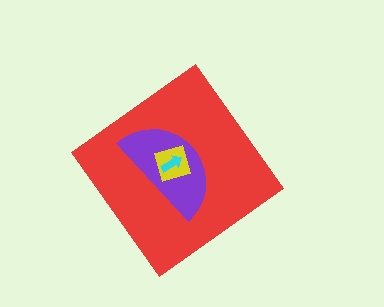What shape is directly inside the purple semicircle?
The yellow square.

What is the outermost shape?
The red diamond.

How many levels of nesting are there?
4.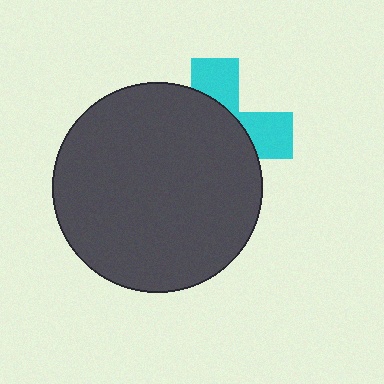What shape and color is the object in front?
The object in front is a dark gray circle.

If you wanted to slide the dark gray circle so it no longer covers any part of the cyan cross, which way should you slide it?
Slide it toward the lower-left — that is the most direct way to separate the two shapes.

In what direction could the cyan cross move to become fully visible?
The cyan cross could move toward the upper-right. That would shift it out from behind the dark gray circle entirely.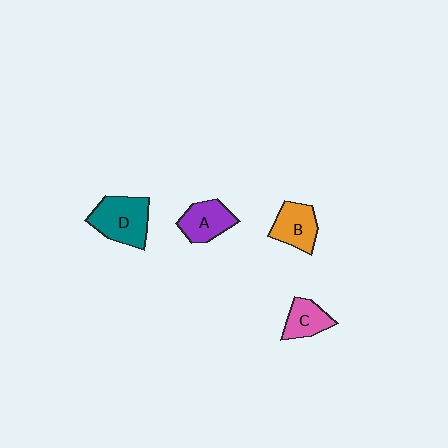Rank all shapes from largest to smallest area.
From largest to smallest: D (teal), A (purple), B (orange), C (pink).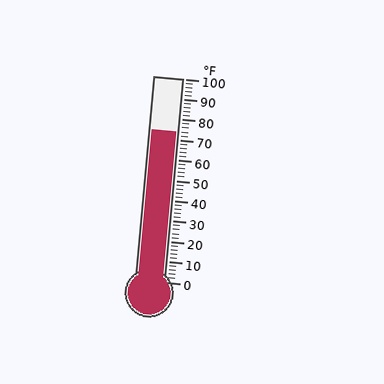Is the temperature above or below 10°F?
The temperature is above 10°F.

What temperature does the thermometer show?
The thermometer shows approximately 74°F.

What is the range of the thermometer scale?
The thermometer scale ranges from 0°F to 100°F.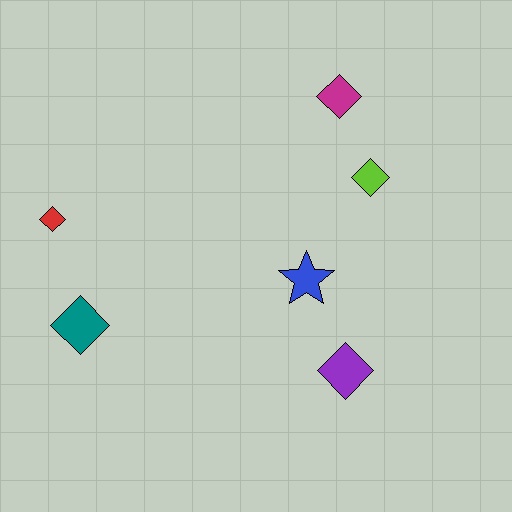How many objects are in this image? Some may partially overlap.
There are 6 objects.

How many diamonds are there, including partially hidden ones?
There are 5 diamonds.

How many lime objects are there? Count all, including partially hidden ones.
There is 1 lime object.